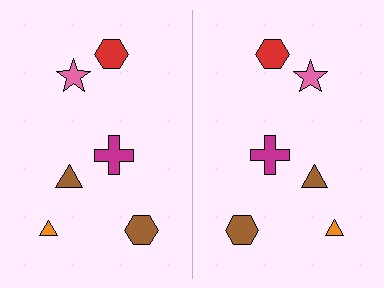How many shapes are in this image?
There are 12 shapes in this image.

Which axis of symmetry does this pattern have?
The pattern has a vertical axis of symmetry running through the center of the image.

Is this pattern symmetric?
Yes, this pattern has bilateral (reflection) symmetry.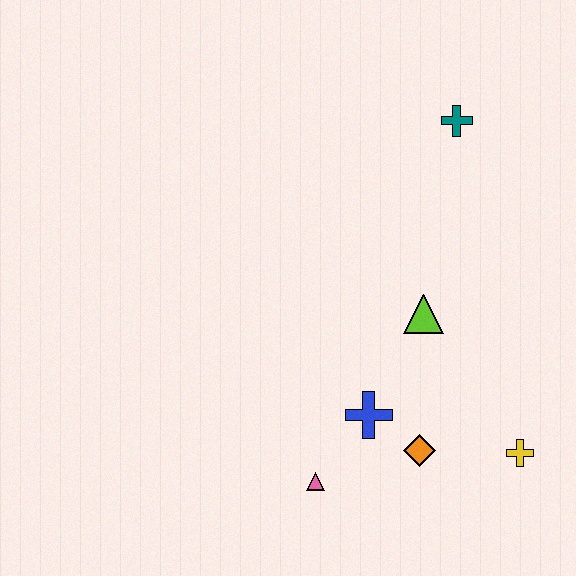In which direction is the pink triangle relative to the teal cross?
The pink triangle is below the teal cross.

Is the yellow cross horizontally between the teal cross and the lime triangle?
No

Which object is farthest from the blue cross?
The teal cross is farthest from the blue cross.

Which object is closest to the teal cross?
The lime triangle is closest to the teal cross.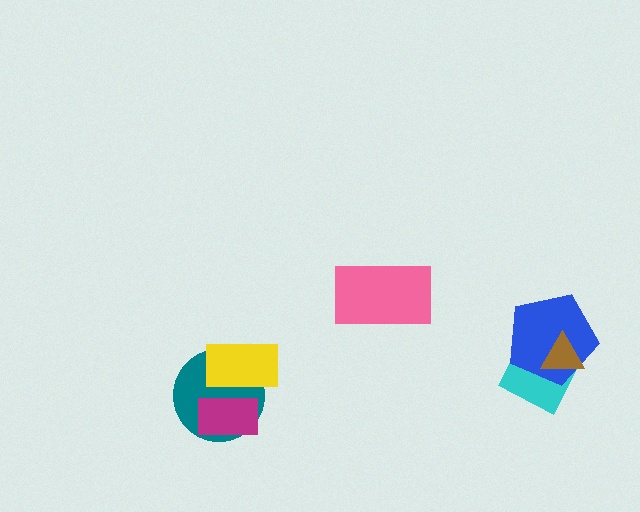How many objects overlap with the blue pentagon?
2 objects overlap with the blue pentagon.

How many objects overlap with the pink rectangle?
0 objects overlap with the pink rectangle.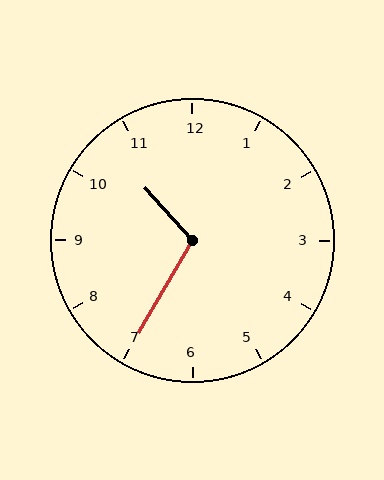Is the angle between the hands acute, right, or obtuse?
It is obtuse.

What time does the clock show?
10:35.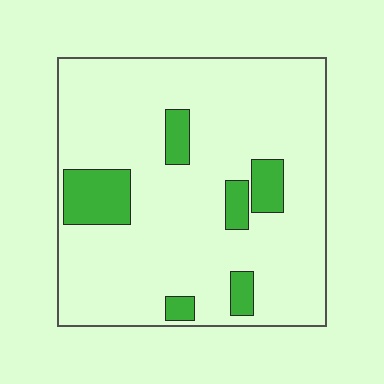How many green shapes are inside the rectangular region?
6.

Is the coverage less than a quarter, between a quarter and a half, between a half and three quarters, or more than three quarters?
Less than a quarter.